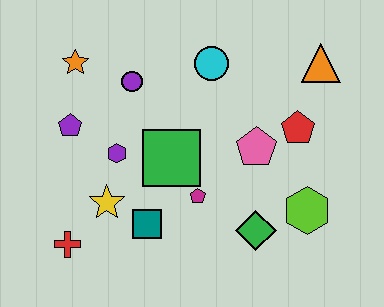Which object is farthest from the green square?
The orange triangle is farthest from the green square.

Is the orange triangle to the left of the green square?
No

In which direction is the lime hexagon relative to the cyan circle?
The lime hexagon is below the cyan circle.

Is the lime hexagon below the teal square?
No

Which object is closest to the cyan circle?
The purple circle is closest to the cyan circle.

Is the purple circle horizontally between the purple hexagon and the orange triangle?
Yes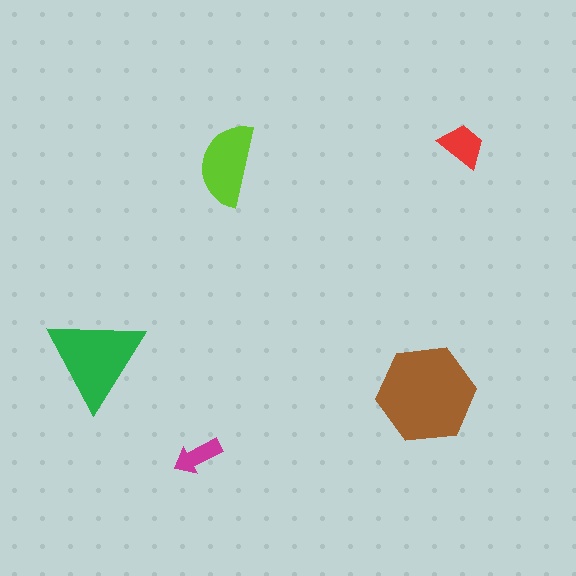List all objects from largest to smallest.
The brown hexagon, the green triangle, the lime semicircle, the red trapezoid, the magenta arrow.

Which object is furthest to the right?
The red trapezoid is rightmost.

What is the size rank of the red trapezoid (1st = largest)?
4th.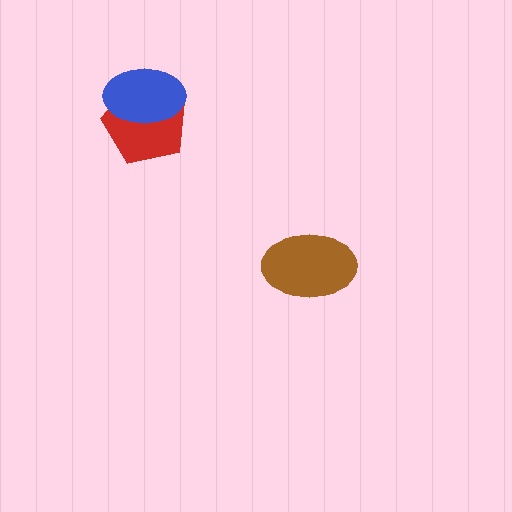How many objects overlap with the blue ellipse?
1 object overlaps with the blue ellipse.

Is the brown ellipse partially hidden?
No, no other shape covers it.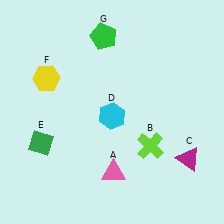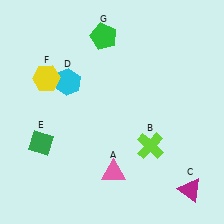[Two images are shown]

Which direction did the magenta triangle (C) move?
The magenta triangle (C) moved down.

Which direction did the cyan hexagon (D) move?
The cyan hexagon (D) moved left.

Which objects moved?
The objects that moved are: the magenta triangle (C), the cyan hexagon (D).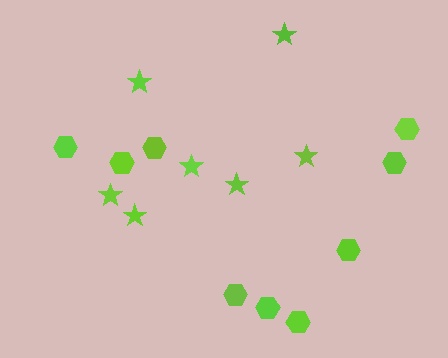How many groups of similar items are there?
There are 2 groups: one group of stars (7) and one group of hexagons (9).